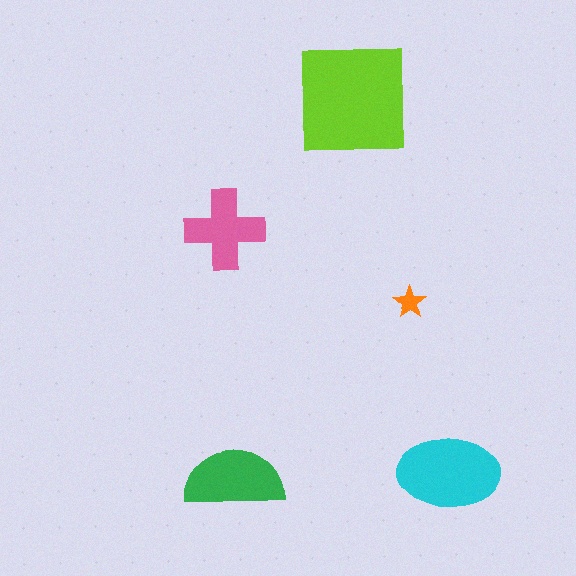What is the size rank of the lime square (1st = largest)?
1st.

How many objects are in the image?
There are 5 objects in the image.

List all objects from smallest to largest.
The orange star, the pink cross, the green semicircle, the cyan ellipse, the lime square.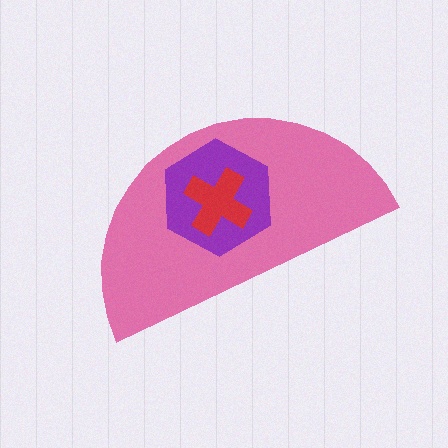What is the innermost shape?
The red cross.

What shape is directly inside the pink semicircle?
The purple hexagon.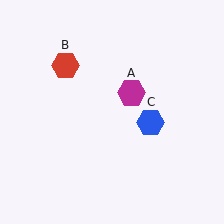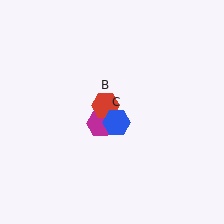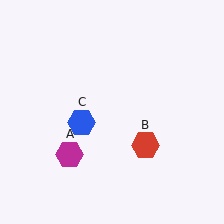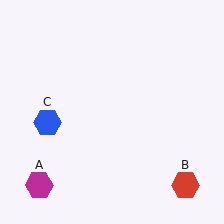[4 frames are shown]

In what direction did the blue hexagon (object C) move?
The blue hexagon (object C) moved left.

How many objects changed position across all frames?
3 objects changed position: magenta hexagon (object A), red hexagon (object B), blue hexagon (object C).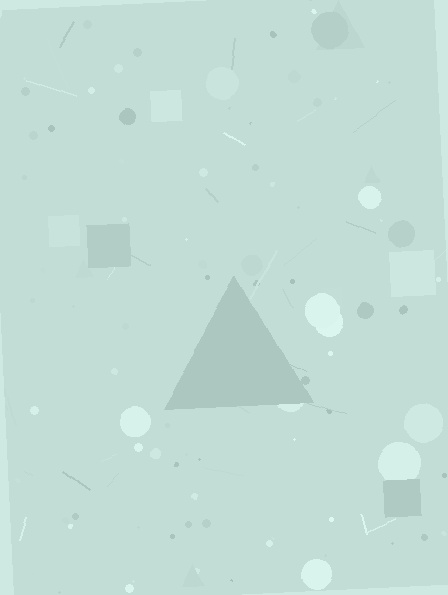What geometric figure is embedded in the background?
A triangle is embedded in the background.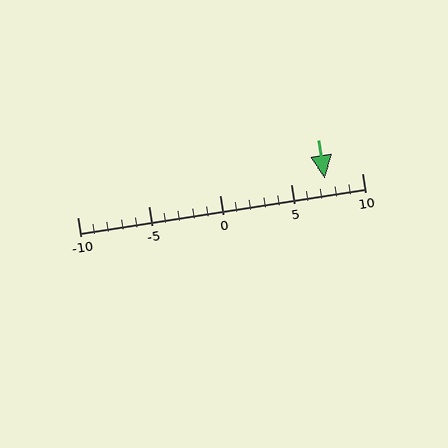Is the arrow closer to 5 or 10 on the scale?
The arrow is closer to 5.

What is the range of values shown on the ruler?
The ruler shows values from -10 to 10.